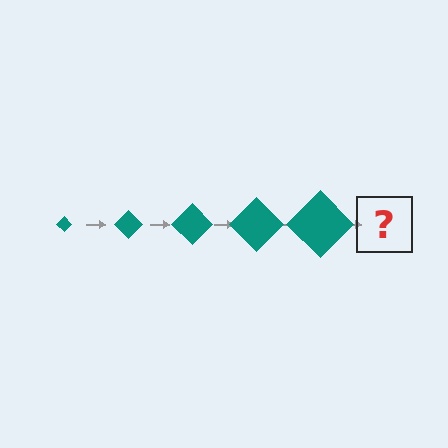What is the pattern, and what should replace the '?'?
The pattern is that the diamond gets progressively larger each step. The '?' should be a teal diamond, larger than the previous one.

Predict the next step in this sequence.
The next step is a teal diamond, larger than the previous one.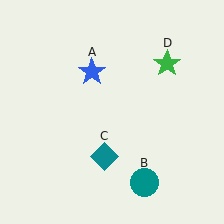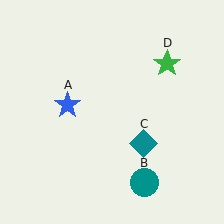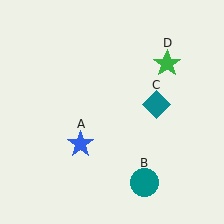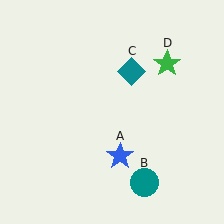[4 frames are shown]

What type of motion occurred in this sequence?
The blue star (object A), teal diamond (object C) rotated counterclockwise around the center of the scene.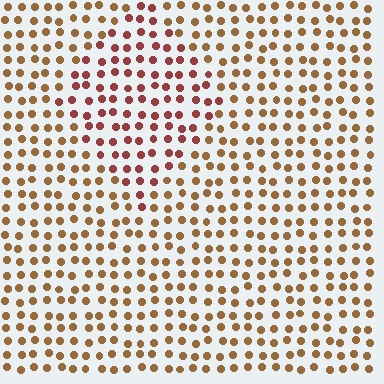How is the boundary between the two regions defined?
The boundary is defined purely by a slight shift in hue (about 33 degrees). Spacing, size, and orientation are identical on both sides.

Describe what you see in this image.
The image is filled with small brown elements in a uniform arrangement. A diamond-shaped region is visible where the elements are tinted to a slightly different hue, forming a subtle color boundary.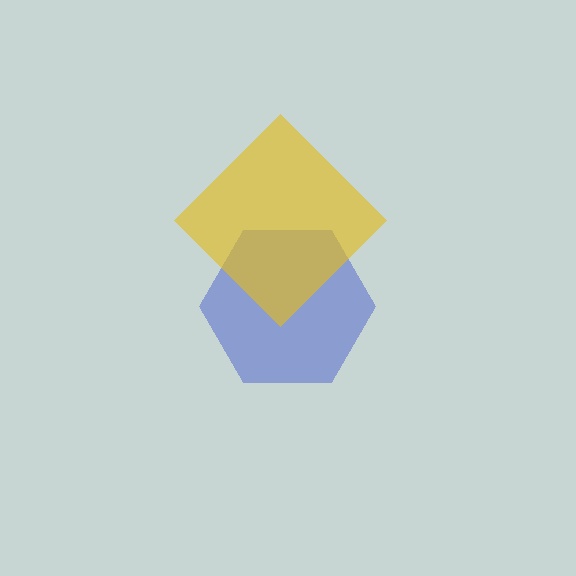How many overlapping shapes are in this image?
There are 2 overlapping shapes in the image.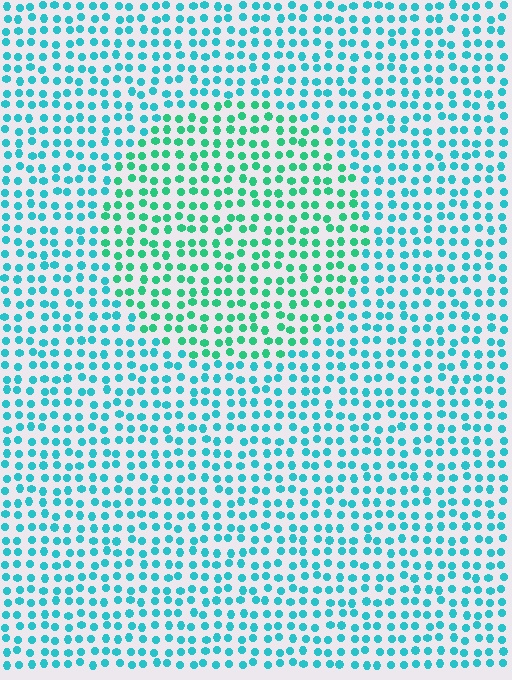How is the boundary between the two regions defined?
The boundary is defined purely by a slight shift in hue (about 30 degrees). Spacing, size, and orientation are identical on both sides.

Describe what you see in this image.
The image is filled with small cyan elements in a uniform arrangement. A circle-shaped region is visible where the elements are tinted to a slightly different hue, forming a subtle color boundary.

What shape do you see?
I see a circle.